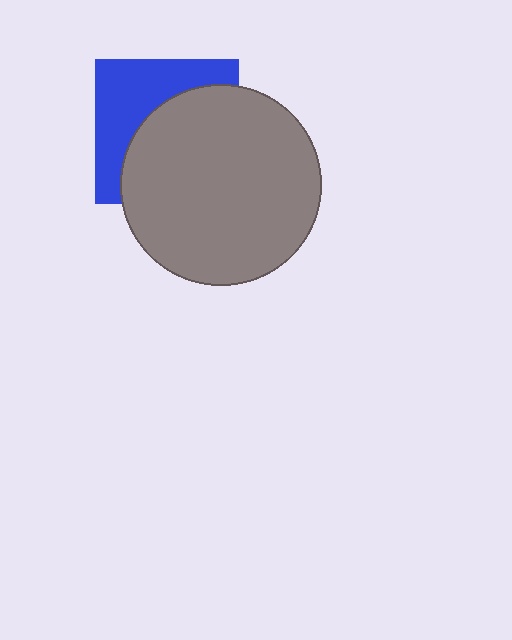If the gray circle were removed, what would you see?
You would see the complete blue square.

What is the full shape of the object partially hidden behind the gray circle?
The partially hidden object is a blue square.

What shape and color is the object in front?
The object in front is a gray circle.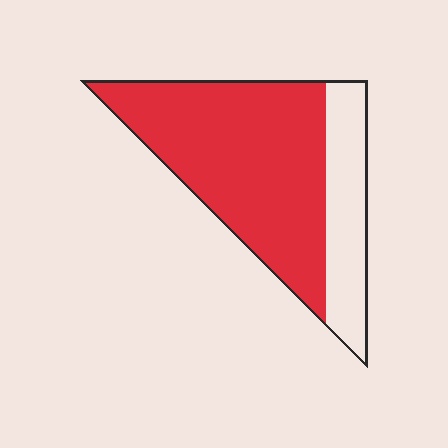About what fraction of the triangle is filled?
About three quarters (3/4).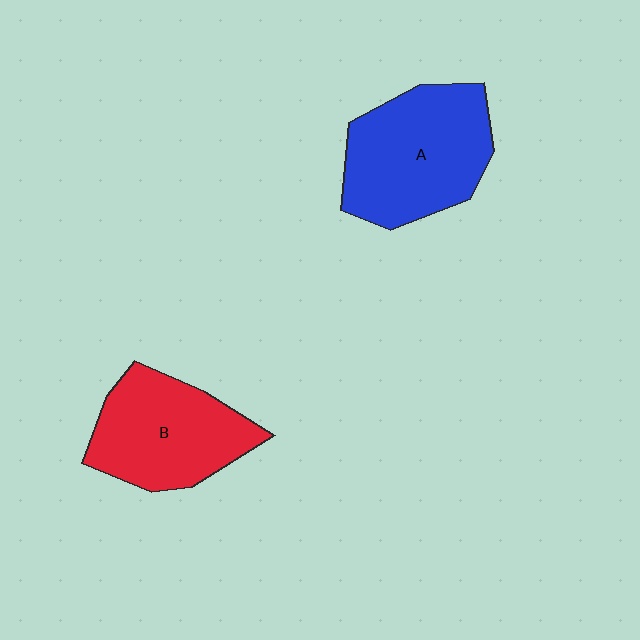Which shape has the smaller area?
Shape B (red).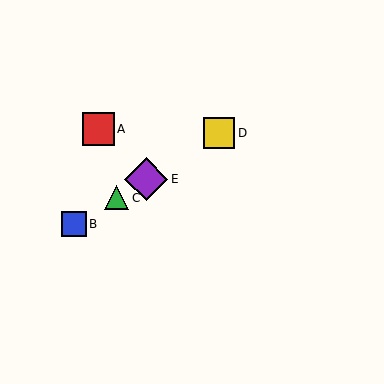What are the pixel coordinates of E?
Object E is at (146, 179).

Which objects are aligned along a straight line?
Objects B, C, D, E are aligned along a straight line.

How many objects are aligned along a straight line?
4 objects (B, C, D, E) are aligned along a straight line.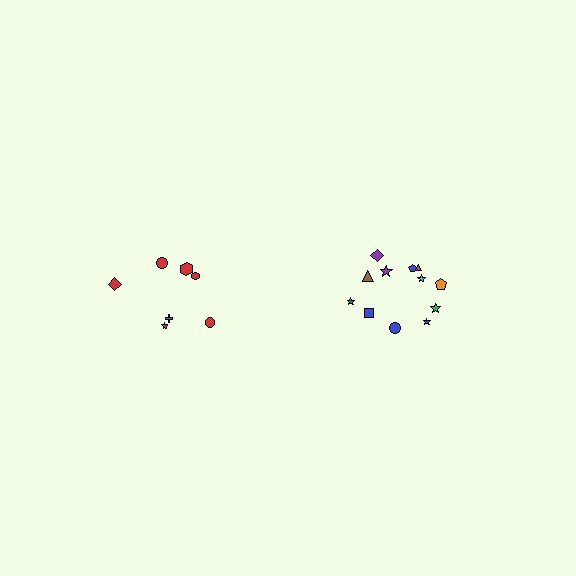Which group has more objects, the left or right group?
The right group.